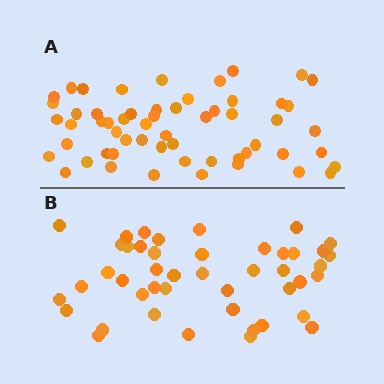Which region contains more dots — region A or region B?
Region A (the top region) has more dots.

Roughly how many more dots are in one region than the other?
Region A has roughly 12 or so more dots than region B.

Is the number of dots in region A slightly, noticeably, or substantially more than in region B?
Region A has noticeably more, but not dramatically so. The ratio is roughly 1.3 to 1.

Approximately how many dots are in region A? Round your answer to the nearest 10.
About 60 dots. (The exact count is 57, which rounds to 60.)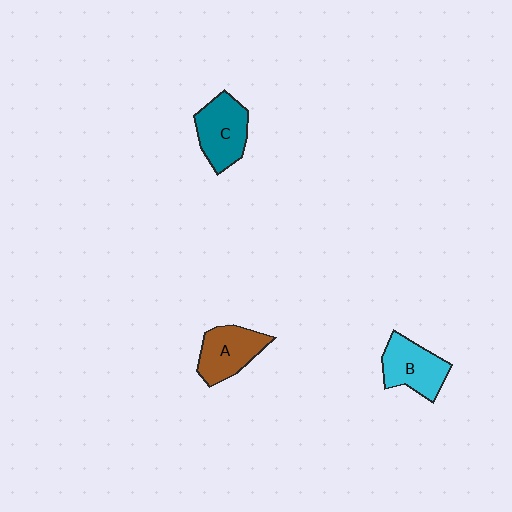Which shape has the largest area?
Shape C (teal).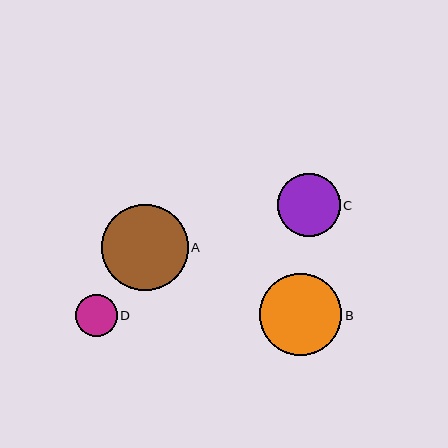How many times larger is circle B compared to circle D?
Circle B is approximately 2.0 times the size of circle D.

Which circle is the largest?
Circle A is the largest with a size of approximately 87 pixels.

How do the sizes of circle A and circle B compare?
Circle A and circle B are approximately the same size.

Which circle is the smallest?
Circle D is the smallest with a size of approximately 42 pixels.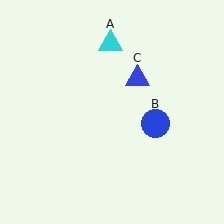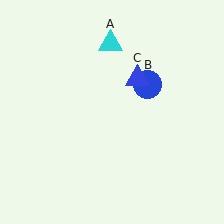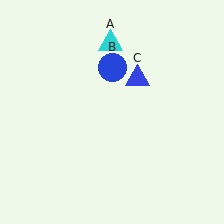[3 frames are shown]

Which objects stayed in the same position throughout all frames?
Cyan triangle (object A) and blue triangle (object C) remained stationary.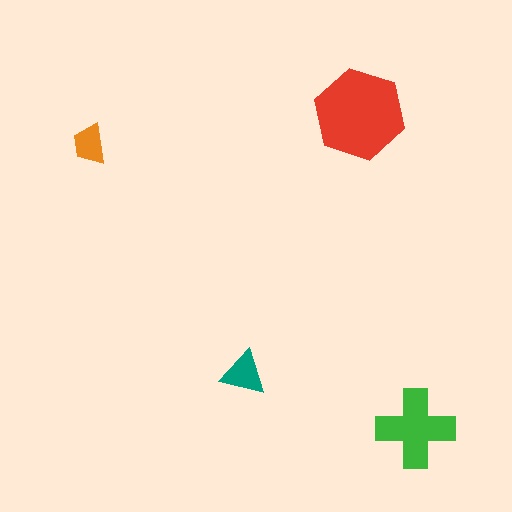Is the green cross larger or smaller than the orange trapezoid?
Larger.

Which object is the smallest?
The orange trapezoid.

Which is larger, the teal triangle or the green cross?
The green cross.